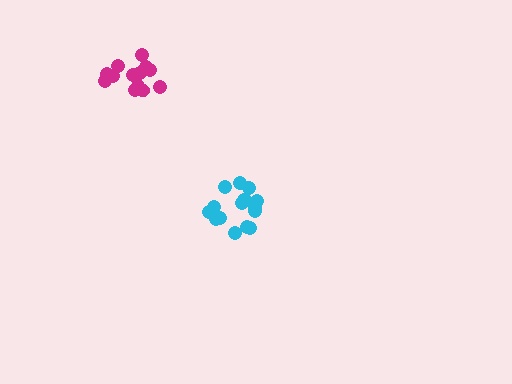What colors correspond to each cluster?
The clusters are colored: cyan, magenta.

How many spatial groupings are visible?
There are 2 spatial groupings.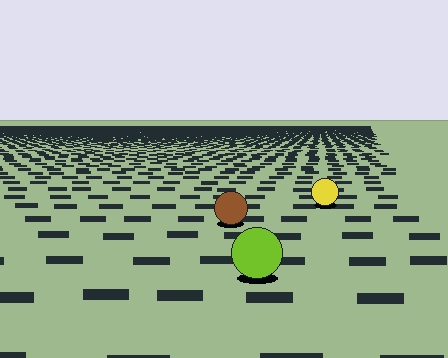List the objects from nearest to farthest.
From nearest to farthest: the lime circle, the brown circle, the yellow circle.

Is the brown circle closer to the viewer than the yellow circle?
Yes. The brown circle is closer — you can tell from the texture gradient: the ground texture is coarser near it.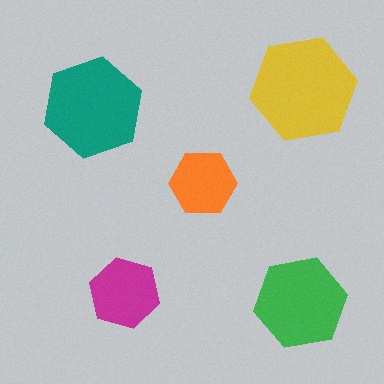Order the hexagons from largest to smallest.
the yellow one, the teal one, the green one, the magenta one, the orange one.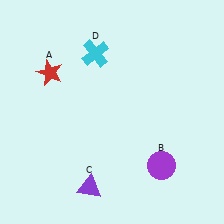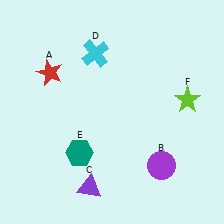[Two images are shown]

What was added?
A teal hexagon (E), a lime star (F) were added in Image 2.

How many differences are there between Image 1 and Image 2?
There are 2 differences between the two images.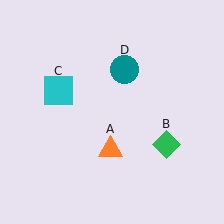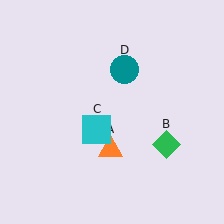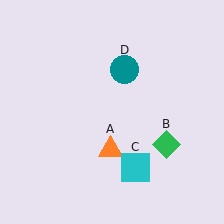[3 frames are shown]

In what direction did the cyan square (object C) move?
The cyan square (object C) moved down and to the right.